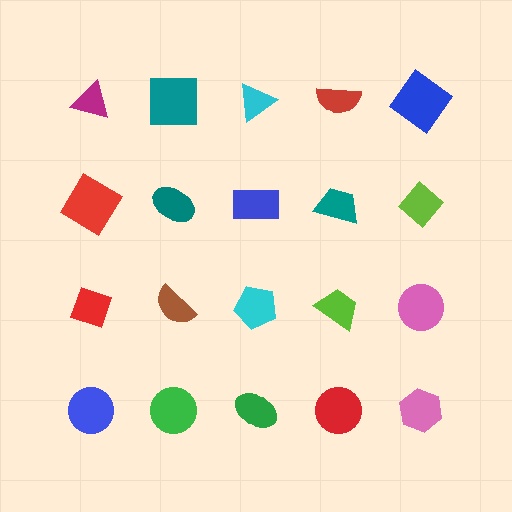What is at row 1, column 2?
A teal square.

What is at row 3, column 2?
A brown semicircle.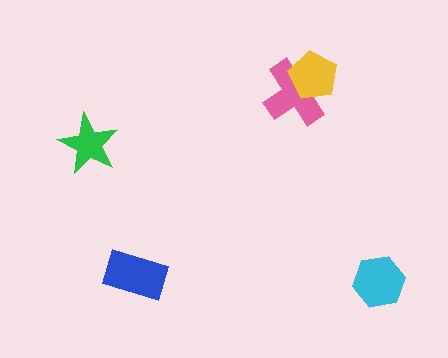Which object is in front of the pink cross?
The yellow pentagon is in front of the pink cross.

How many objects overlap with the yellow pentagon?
1 object overlaps with the yellow pentagon.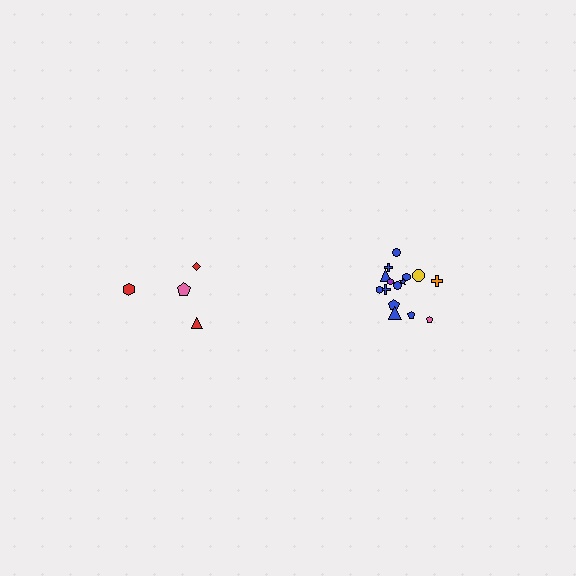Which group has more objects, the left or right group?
The right group.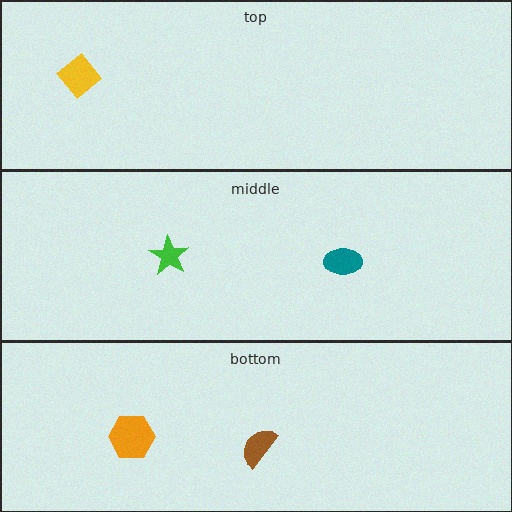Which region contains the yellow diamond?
The top region.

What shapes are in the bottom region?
The orange hexagon, the brown semicircle.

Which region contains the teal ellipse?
The middle region.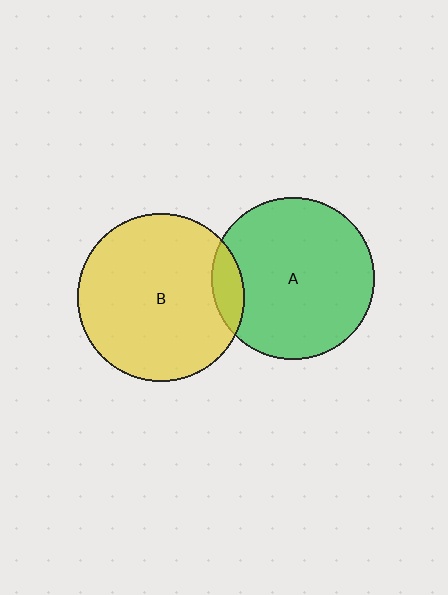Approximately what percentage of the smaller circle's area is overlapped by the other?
Approximately 10%.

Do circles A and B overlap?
Yes.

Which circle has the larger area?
Circle B (yellow).